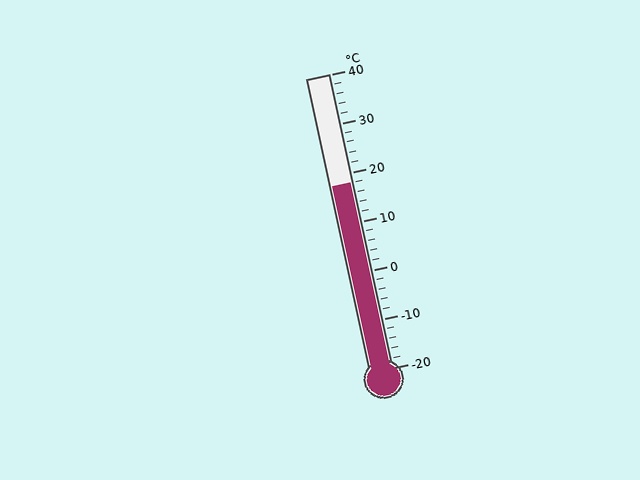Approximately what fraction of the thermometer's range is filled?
The thermometer is filled to approximately 65% of its range.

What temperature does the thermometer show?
The thermometer shows approximately 18°C.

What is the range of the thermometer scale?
The thermometer scale ranges from -20°C to 40°C.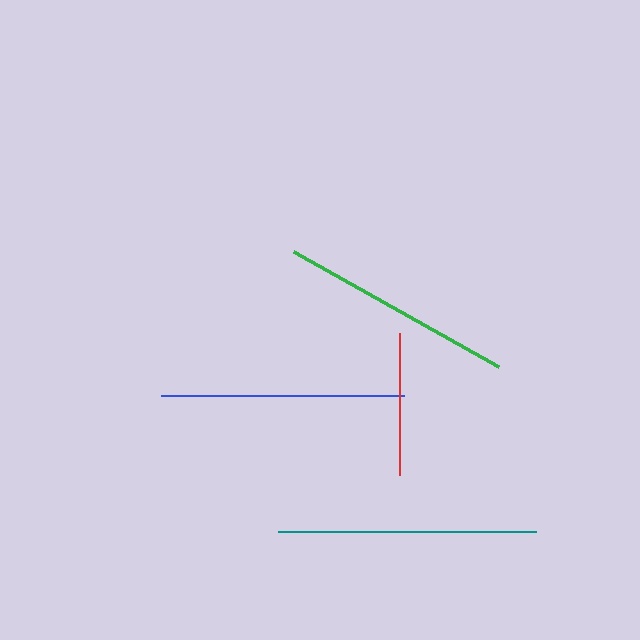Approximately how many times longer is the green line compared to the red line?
The green line is approximately 1.7 times the length of the red line.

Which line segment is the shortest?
The red line is the shortest at approximately 142 pixels.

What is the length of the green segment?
The green segment is approximately 235 pixels long.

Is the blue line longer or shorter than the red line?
The blue line is longer than the red line.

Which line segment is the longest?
The teal line is the longest at approximately 258 pixels.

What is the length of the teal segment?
The teal segment is approximately 258 pixels long.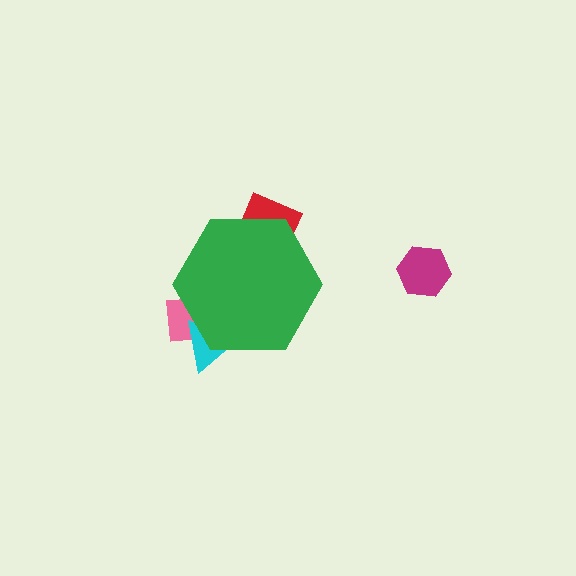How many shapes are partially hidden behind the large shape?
3 shapes are partially hidden.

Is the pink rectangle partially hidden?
Yes, the pink rectangle is partially hidden behind the green hexagon.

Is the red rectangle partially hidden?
Yes, the red rectangle is partially hidden behind the green hexagon.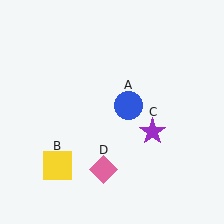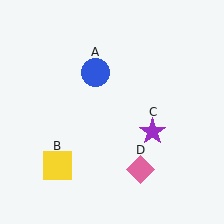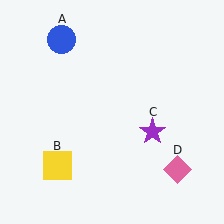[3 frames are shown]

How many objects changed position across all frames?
2 objects changed position: blue circle (object A), pink diamond (object D).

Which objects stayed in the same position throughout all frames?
Yellow square (object B) and purple star (object C) remained stationary.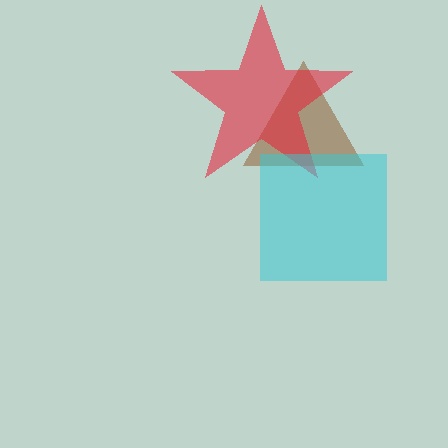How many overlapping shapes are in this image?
There are 3 overlapping shapes in the image.